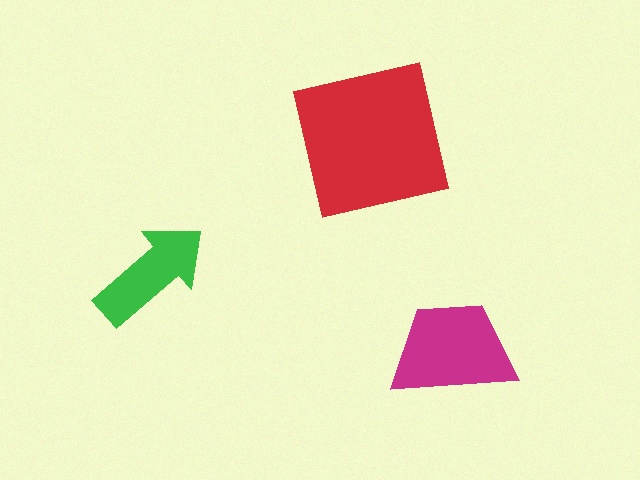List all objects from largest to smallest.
The red square, the magenta trapezoid, the green arrow.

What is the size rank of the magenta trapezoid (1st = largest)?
2nd.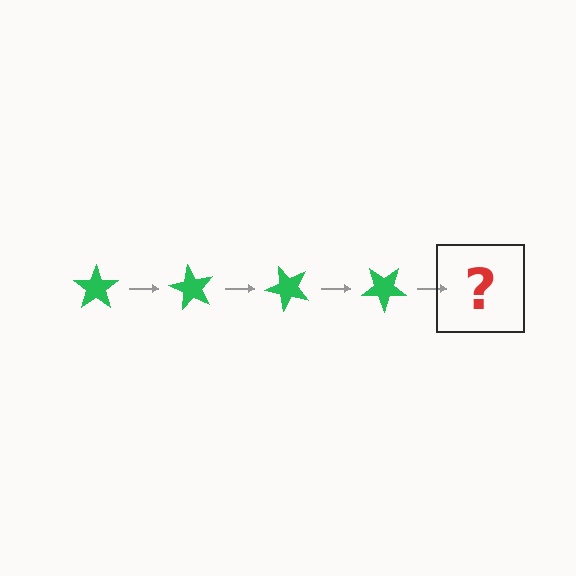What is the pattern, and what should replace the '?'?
The pattern is that the star rotates 60 degrees each step. The '?' should be a green star rotated 240 degrees.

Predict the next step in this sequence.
The next step is a green star rotated 240 degrees.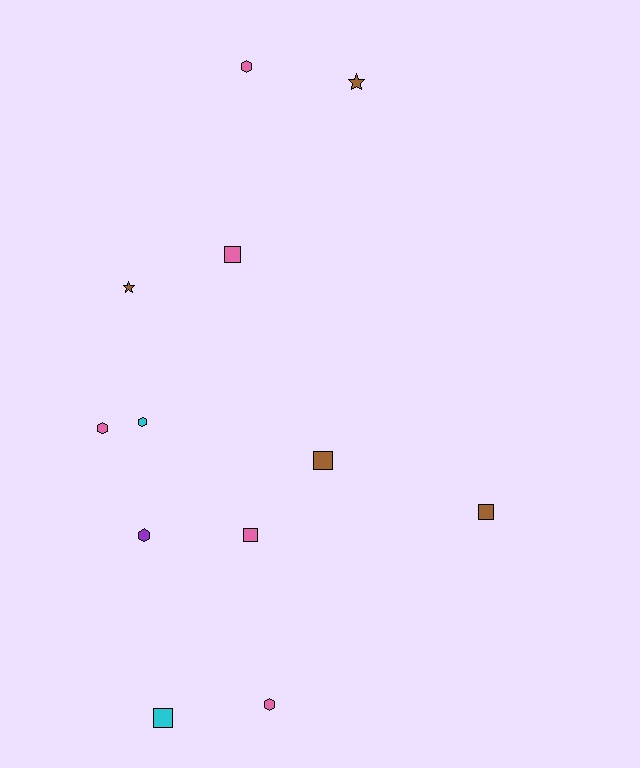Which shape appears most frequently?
Hexagon, with 5 objects.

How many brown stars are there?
There are 2 brown stars.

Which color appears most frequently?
Pink, with 5 objects.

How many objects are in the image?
There are 12 objects.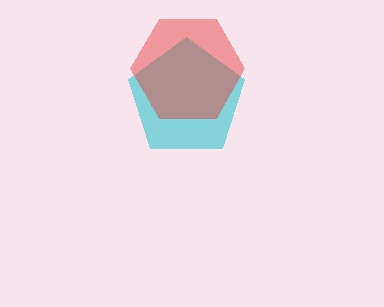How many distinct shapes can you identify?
There are 2 distinct shapes: a cyan pentagon, a red hexagon.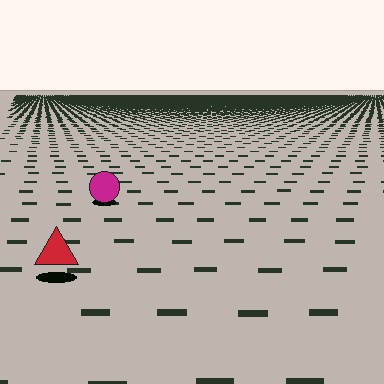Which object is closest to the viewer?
The red triangle is closest. The texture marks near it are larger and more spread out.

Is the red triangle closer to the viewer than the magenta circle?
Yes. The red triangle is closer — you can tell from the texture gradient: the ground texture is coarser near it.